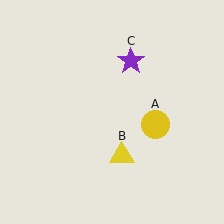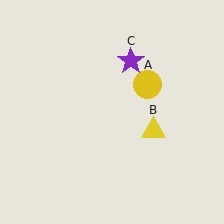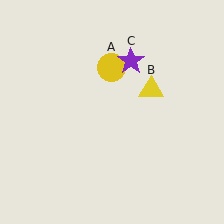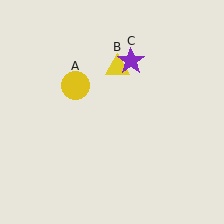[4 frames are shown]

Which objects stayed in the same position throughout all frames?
Purple star (object C) remained stationary.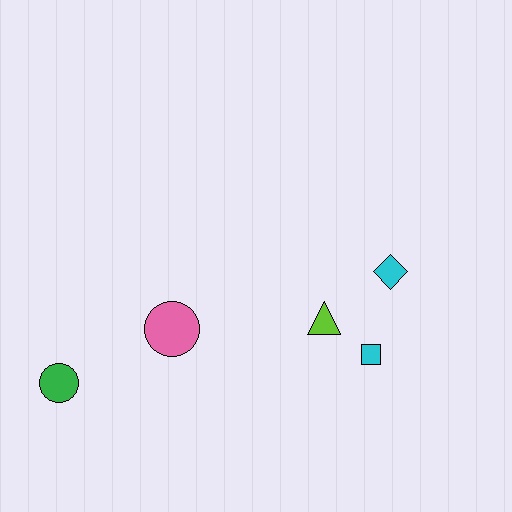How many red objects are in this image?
There are no red objects.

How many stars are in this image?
There are no stars.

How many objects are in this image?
There are 5 objects.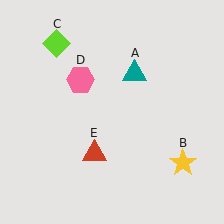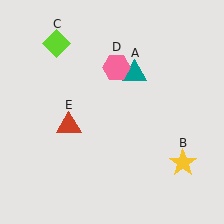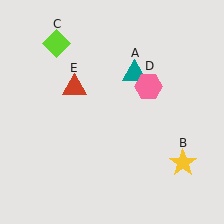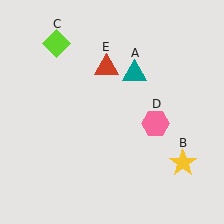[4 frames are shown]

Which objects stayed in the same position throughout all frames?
Teal triangle (object A) and yellow star (object B) and lime diamond (object C) remained stationary.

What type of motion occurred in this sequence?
The pink hexagon (object D), red triangle (object E) rotated clockwise around the center of the scene.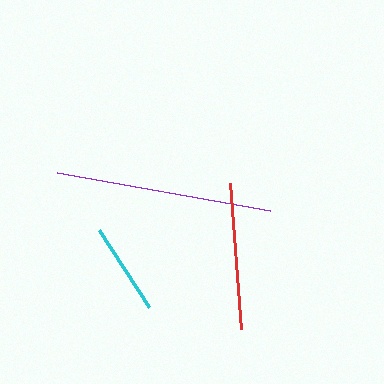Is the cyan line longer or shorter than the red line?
The red line is longer than the cyan line.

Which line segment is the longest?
The purple line is the longest at approximately 216 pixels.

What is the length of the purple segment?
The purple segment is approximately 216 pixels long.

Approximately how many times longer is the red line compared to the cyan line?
The red line is approximately 1.6 times the length of the cyan line.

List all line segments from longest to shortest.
From longest to shortest: purple, red, cyan.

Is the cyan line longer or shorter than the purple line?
The purple line is longer than the cyan line.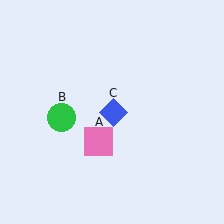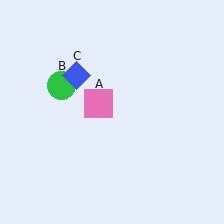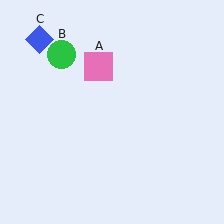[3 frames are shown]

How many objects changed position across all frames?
3 objects changed position: pink square (object A), green circle (object B), blue diamond (object C).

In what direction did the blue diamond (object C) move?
The blue diamond (object C) moved up and to the left.